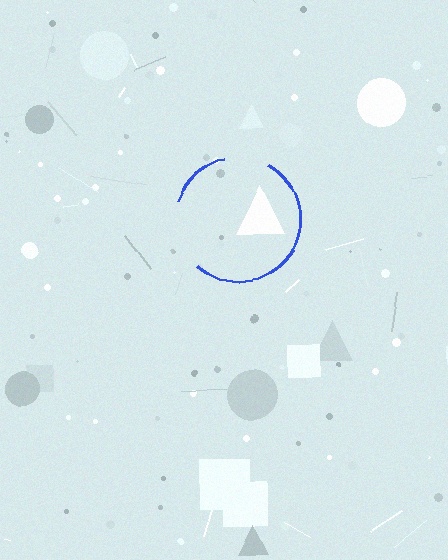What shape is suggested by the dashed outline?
The dashed outline suggests a circle.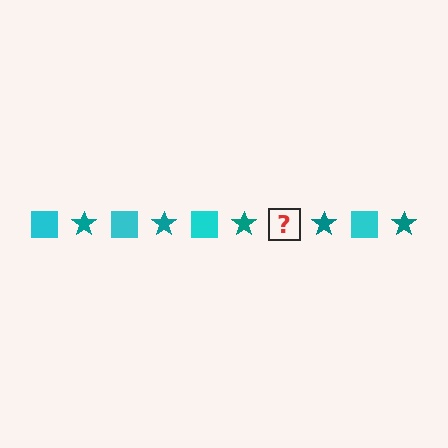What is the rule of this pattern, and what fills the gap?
The rule is that the pattern alternates between cyan square and teal star. The gap should be filled with a cyan square.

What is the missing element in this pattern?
The missing element is a cyan square.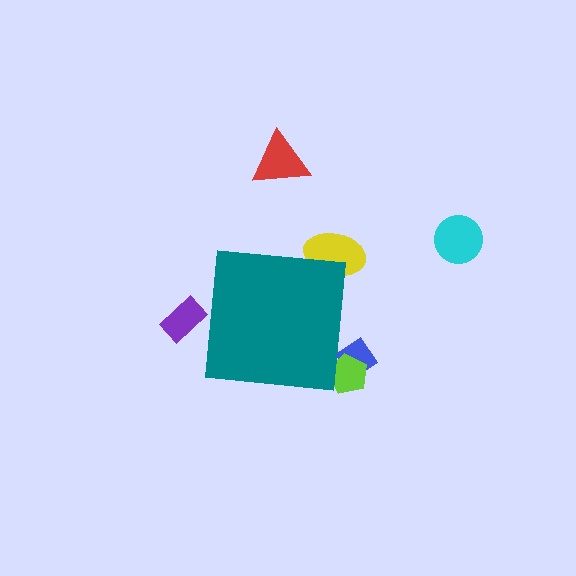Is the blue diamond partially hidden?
Yes, the blue diamond is partially hidden behind the teal square.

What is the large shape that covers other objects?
A teal square.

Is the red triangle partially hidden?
No, the red triangle is fully visible.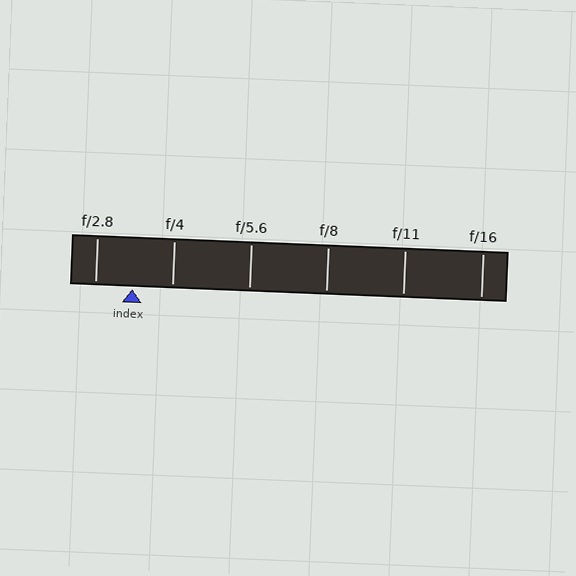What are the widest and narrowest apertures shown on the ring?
The widest aperture shown is f/2.8 and the narrowest is f/16.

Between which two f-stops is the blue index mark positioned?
The index mark is between f/2.8 and f/4.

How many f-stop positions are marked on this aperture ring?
There are 6 f-stop positions marked.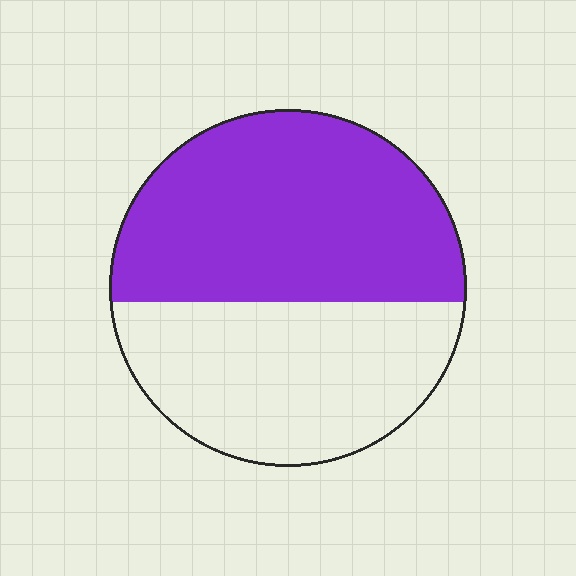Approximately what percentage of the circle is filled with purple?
Approximately 55%.